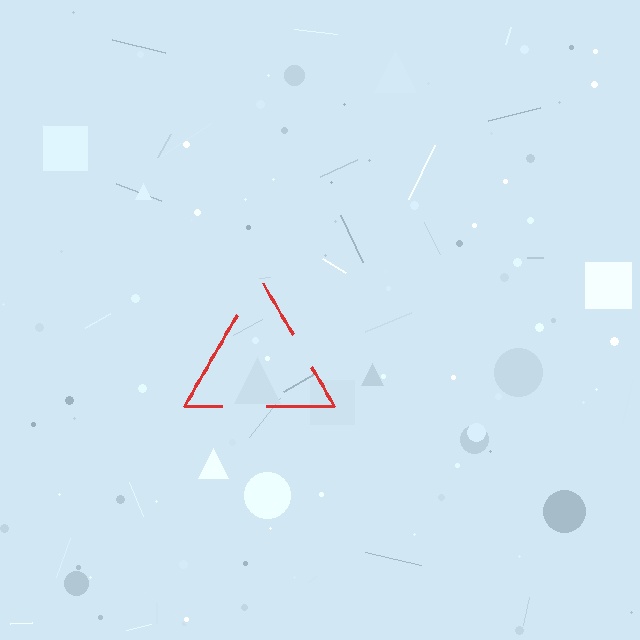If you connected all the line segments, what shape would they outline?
They would outline a triangle.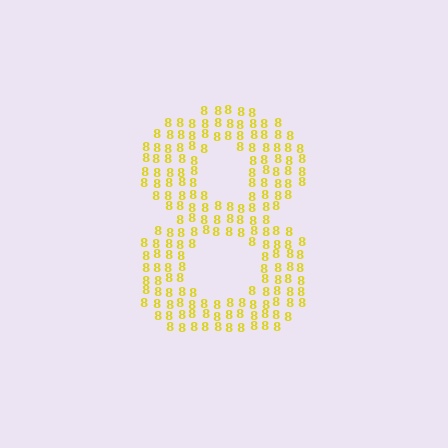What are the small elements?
The small elements are digit 8's.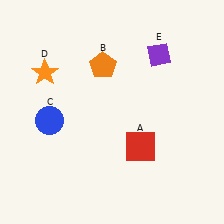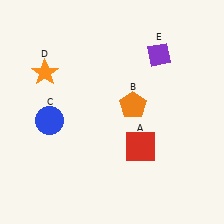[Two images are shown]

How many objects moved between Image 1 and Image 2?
1 object moved between the two images.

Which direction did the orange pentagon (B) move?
The orange pentagon (B) moved down.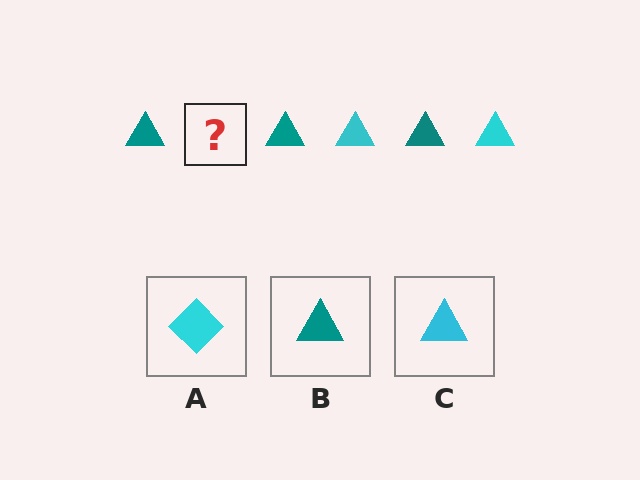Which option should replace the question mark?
Option C.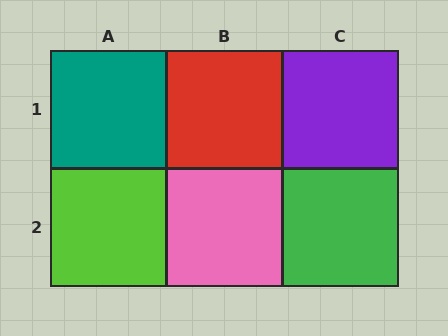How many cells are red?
1 cell is red.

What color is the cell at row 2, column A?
Lime.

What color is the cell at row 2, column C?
Green.